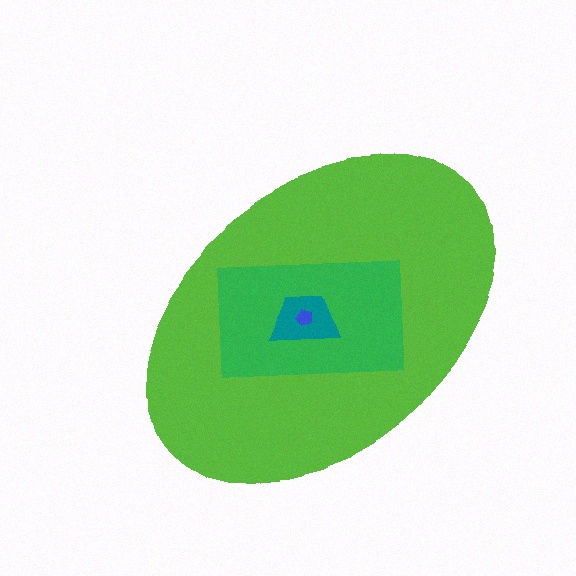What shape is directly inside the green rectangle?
The teal trapezoid.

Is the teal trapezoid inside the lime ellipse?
Yes.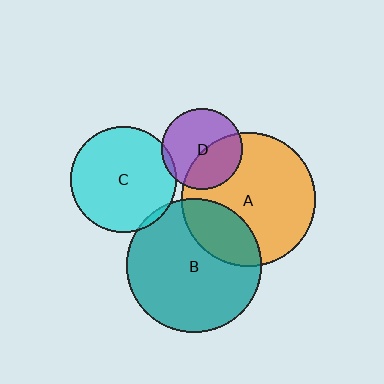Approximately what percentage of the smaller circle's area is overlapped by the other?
Approximately 40%.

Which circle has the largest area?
Circle B (teal).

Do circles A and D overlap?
Yes.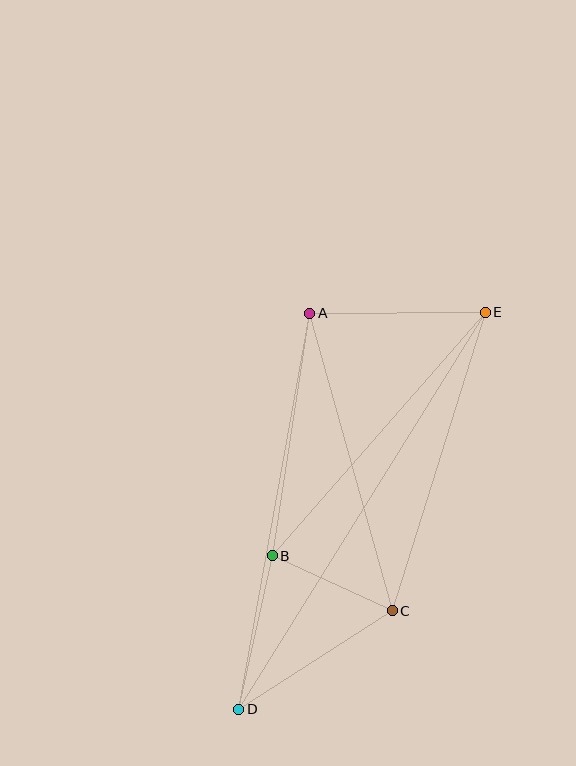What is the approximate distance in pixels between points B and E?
The distance between B and E is approximately 324 pixels.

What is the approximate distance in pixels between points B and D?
The distance between B and D is approximately 157 pixels.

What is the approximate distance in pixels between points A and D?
The distance between A and D is approximately 402 pixels.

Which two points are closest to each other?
Points B and C are closest to each other.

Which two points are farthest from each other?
Points D and E are farthest from each other.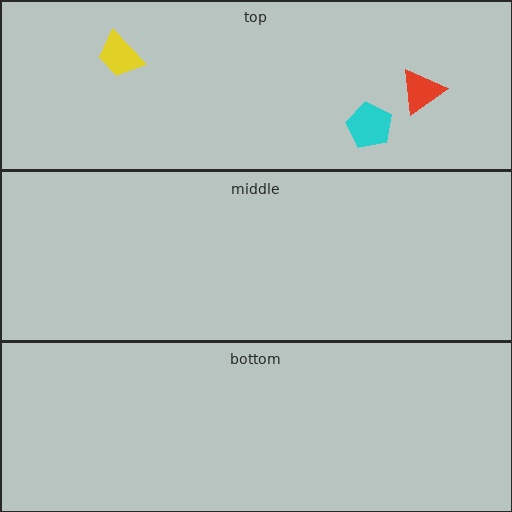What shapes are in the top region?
The red triangle, the yellow trapezoid, the cyan pentagon.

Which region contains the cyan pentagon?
The top region.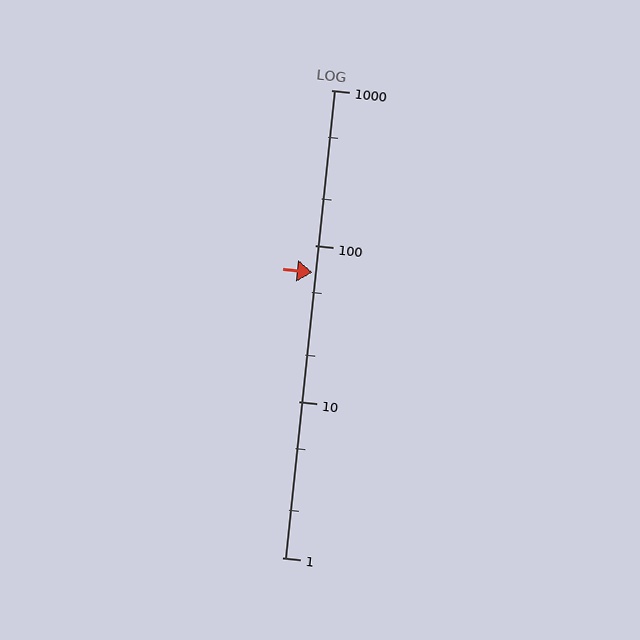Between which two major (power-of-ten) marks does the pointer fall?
The pointer is between 10 and 100.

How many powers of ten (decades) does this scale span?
The scale spans 3 decades, from 1 to 1000.